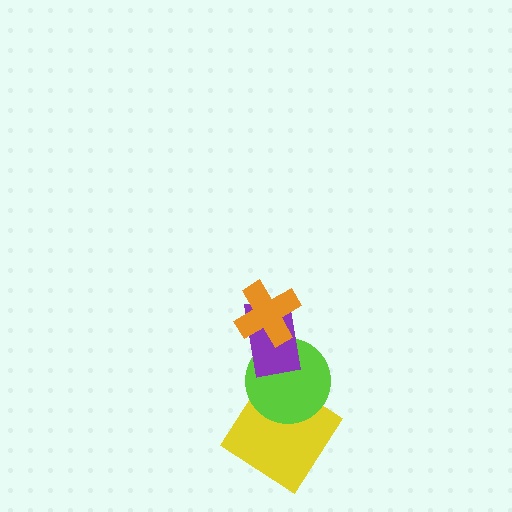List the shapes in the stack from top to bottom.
From top to bottom: the orange cross, the purple rectangle, the lime circle, the yellow diamond.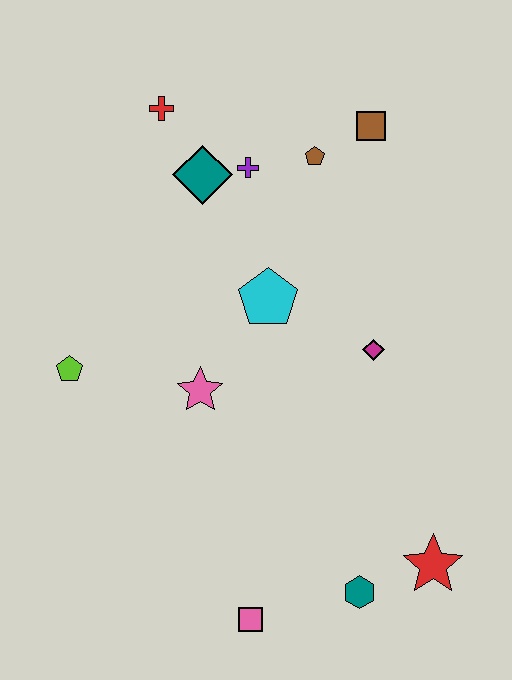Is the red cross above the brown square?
Yes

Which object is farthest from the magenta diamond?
The red cross is farthest from the magenta diamond.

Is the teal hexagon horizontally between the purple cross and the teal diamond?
No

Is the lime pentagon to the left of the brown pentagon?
Yes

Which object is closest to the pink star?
The cyan pentagon is closest to the pink star.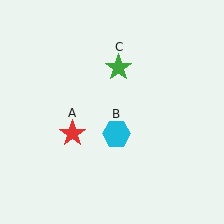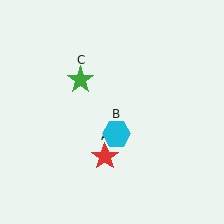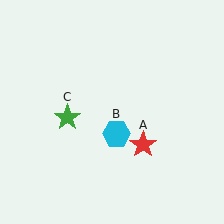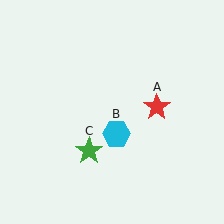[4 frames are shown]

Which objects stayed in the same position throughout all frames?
Cyan hexagon (object B) remained stationary.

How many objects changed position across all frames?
2 objects changed position: red star (object A), green star (object C).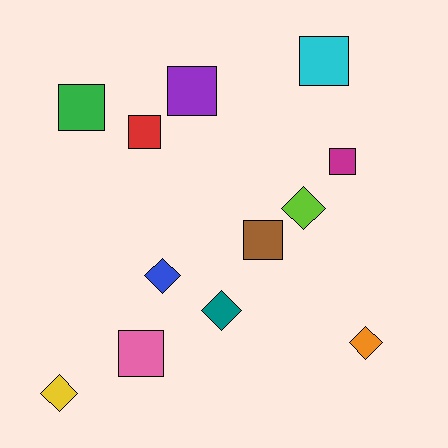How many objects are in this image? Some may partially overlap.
There are 12 objects.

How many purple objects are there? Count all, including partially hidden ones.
There is 1 purple object.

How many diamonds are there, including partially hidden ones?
There are 5 diamonds.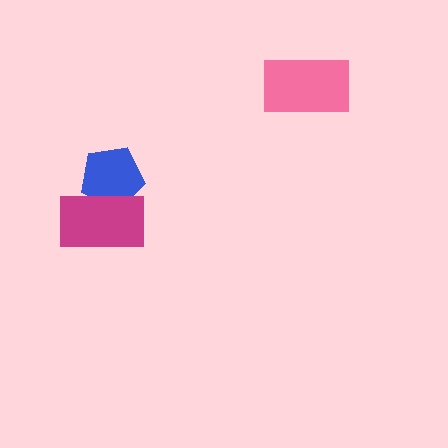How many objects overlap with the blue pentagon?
1 object overlaps with the blue pentagon.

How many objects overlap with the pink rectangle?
0 objects overlap with the pink rectangle.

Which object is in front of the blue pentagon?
The magenta rectangle is in front of the blue pentagon.